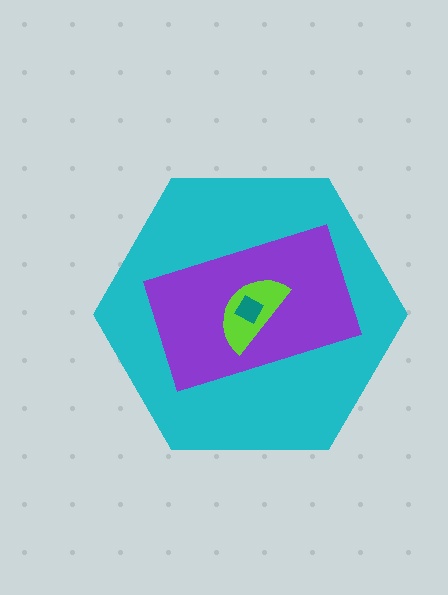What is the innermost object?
The teal square.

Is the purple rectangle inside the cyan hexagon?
Yes.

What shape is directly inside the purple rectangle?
The lime semicircle.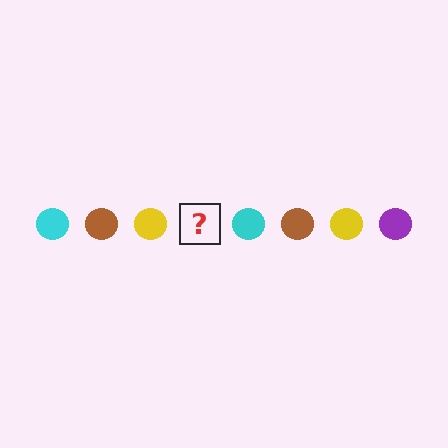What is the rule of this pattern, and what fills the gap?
The rule is that the pattern cycles through cyan, brown, yellow, purple circles. The gap should be filled with a purple circle.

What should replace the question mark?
The question mark should be replaced with a purple circle.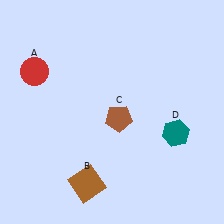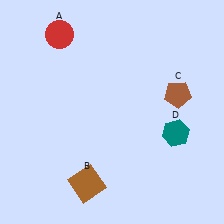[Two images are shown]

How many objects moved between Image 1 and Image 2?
2 objects moved between the two images.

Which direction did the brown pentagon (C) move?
The brown pentagon (C) moved right.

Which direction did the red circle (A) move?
The red circle (A) moved up.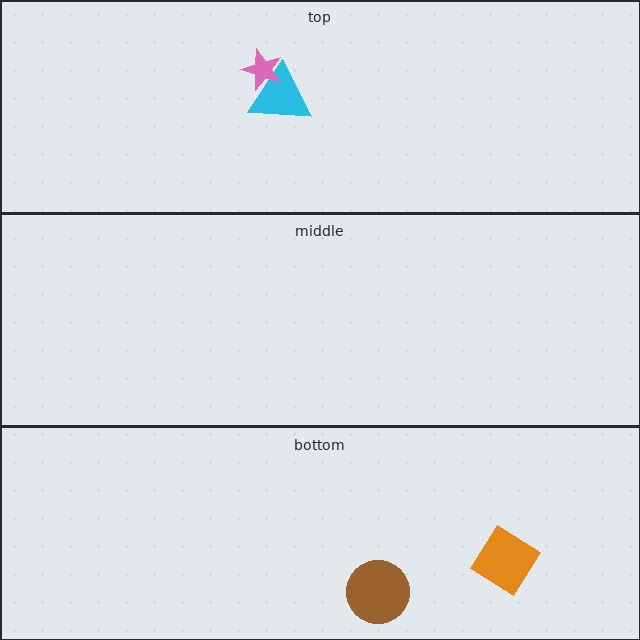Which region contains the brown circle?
The bottom region.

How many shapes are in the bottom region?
2.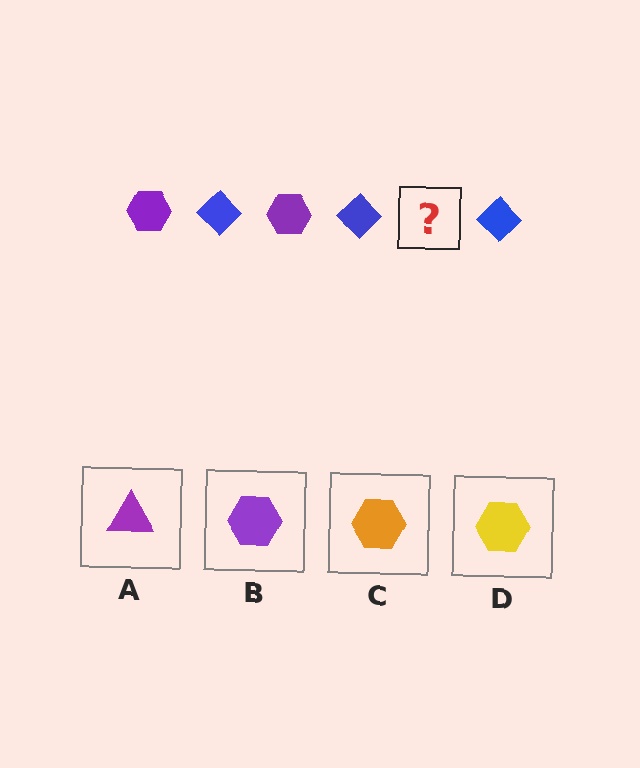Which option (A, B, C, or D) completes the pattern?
B.